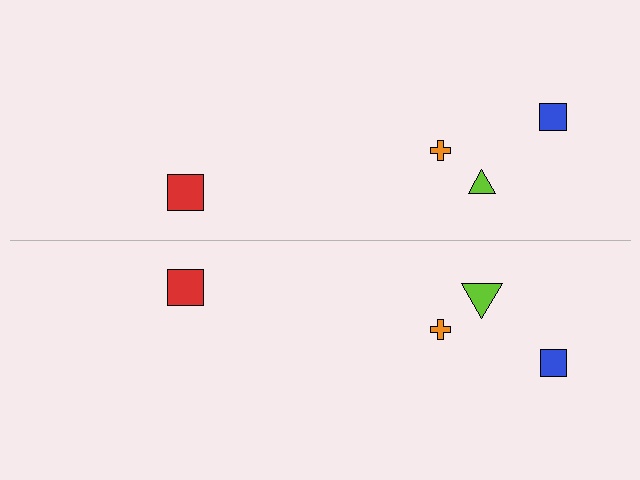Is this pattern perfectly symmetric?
No, the pattern is not perfectly symmetric. The lime triangle on the bottom side has a different size than its mirror counterpart.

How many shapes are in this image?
There are 8 shapes in this image.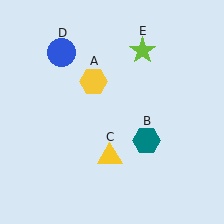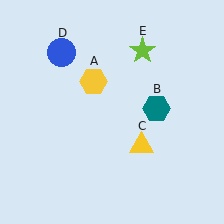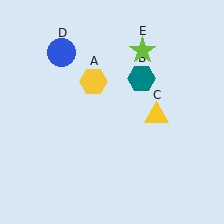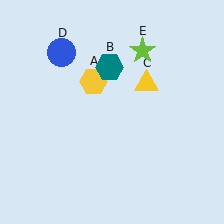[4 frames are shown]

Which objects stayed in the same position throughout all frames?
Yellow hexagon (object A) and blue circle (object D) and lime star (object E) remained stationary.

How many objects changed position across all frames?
2 objects changed position: teal hexagon (object B), yellow triangle (object C).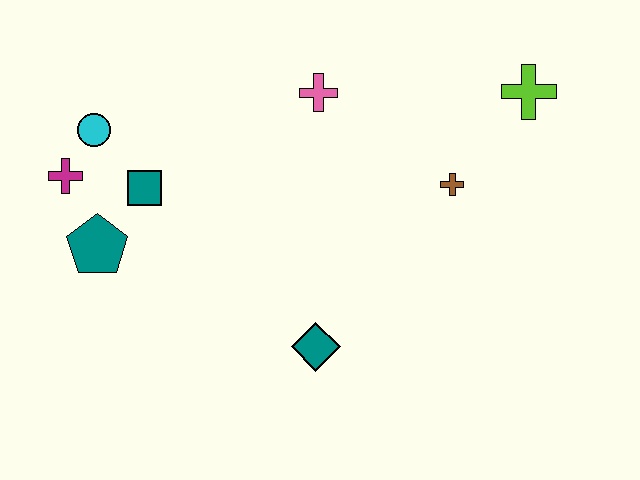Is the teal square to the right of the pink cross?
No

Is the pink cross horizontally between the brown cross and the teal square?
Yes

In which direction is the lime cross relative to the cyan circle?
The lime cross is to the right of the cyan circle.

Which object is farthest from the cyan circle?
The lime cross is farthest from the cyan circle.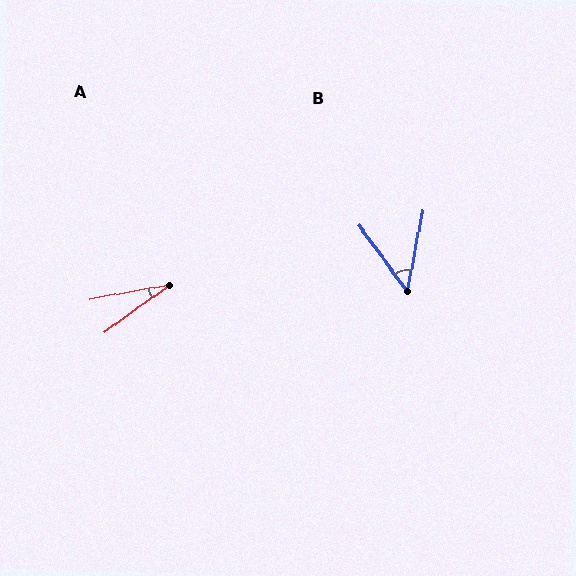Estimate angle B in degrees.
Approximately 47 degrees.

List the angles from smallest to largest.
A (26°), B (47°).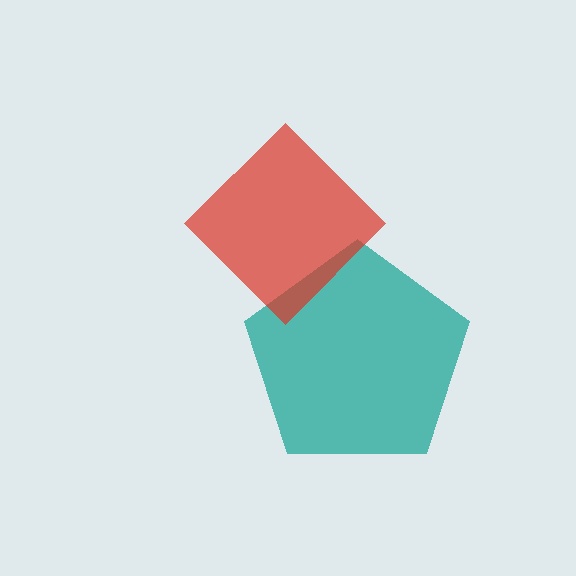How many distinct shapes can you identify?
There are 2 distinct shapes: a teal pentagon, a red diamond.